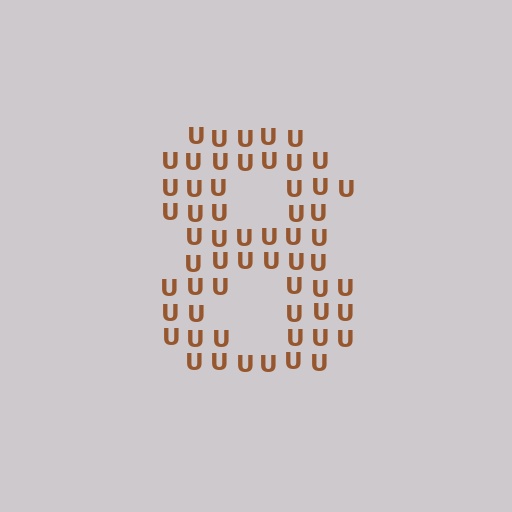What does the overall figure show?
The overall figure shows the digit 8.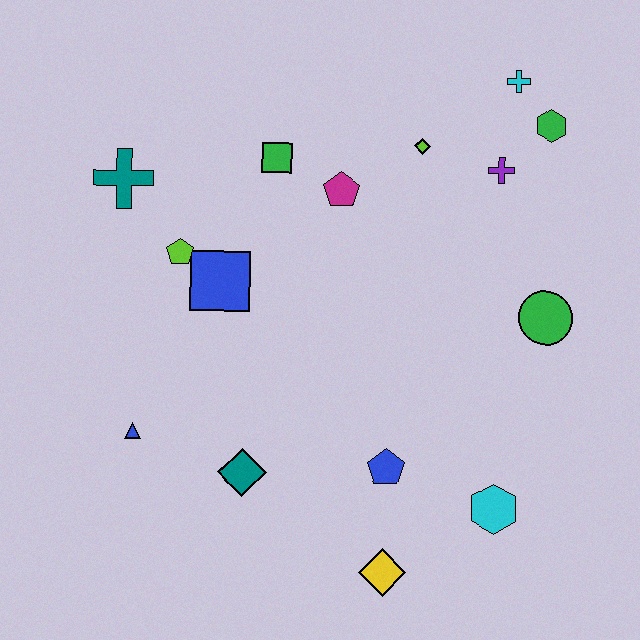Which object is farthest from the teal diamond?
The cyan cross is farthest from the teal diamond.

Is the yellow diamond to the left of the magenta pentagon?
No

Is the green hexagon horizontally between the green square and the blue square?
No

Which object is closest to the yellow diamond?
The blue pentagon is closest to the yellow diamond.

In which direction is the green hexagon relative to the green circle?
The green hexagon is above the green circle.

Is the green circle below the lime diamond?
Yes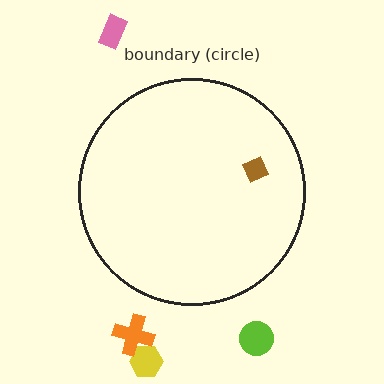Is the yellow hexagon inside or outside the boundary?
Outside.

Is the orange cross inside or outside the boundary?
Outside.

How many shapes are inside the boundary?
1 inside, 4 outside.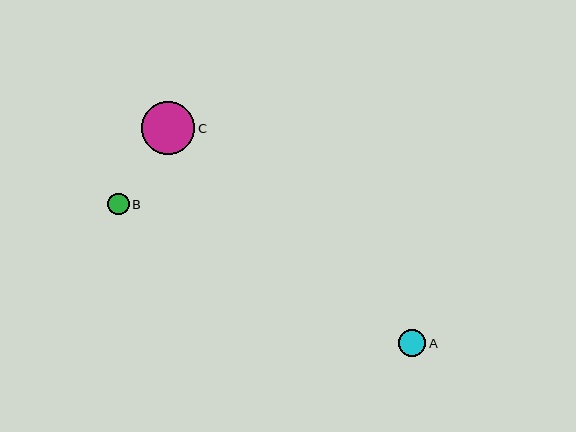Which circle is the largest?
Circle C is the largest with a size of approximately 53 pixels.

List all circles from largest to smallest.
From largest to smallest: C, A, B.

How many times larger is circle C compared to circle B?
Circle C is approximately 2.5 times the size of circle B.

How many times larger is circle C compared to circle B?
Circle C is approximately 2.5 times the size of circle B.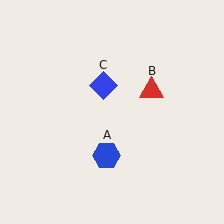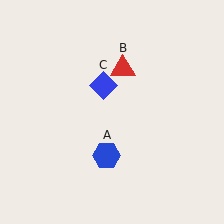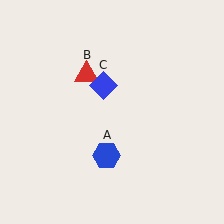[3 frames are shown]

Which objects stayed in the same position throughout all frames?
Blue hexagon (object A) and blue diamond (object C) remained stationary.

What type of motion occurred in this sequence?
The red triangle (object B) rotated counterclockwise around the center of the scene.